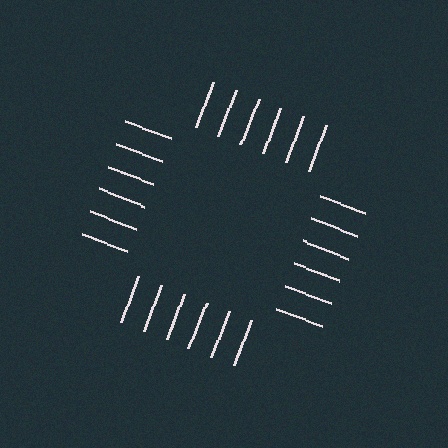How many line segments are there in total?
24 — 6 along each of the 4 edges.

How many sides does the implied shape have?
4 sides — the line-ends trace a square.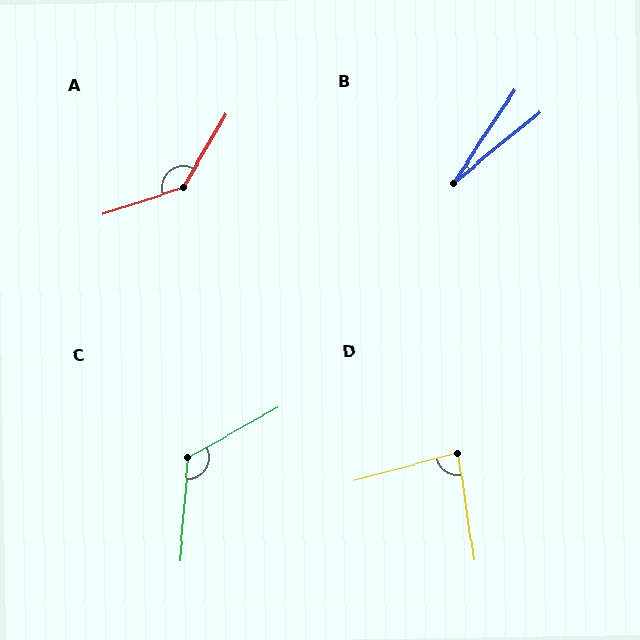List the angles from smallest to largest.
B (17°), D (83°), C (124°), A (138°).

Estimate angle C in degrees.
Approximately 124 degrees.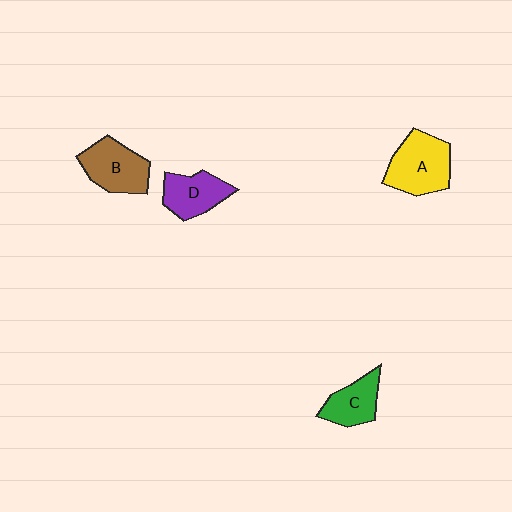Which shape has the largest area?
Shape A (yellow).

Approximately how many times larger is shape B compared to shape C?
Approximately 1.3 times.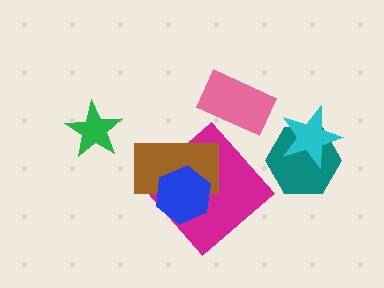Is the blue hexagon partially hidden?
No, no other shape covers it.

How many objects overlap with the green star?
0 objects overlap with the green star.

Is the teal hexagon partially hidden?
Yes, it is partially covered by another shape.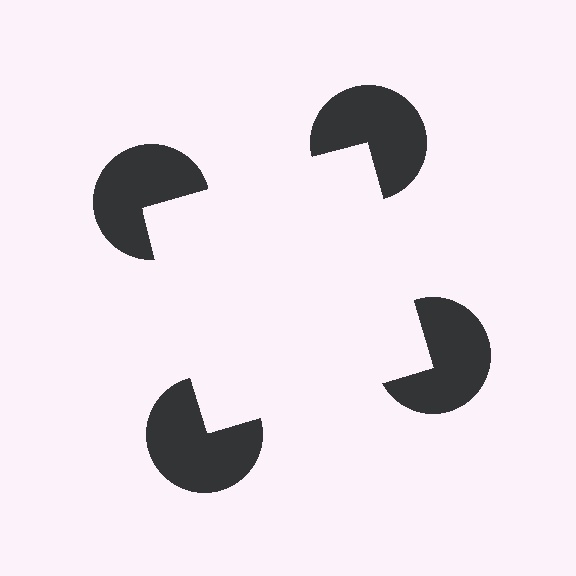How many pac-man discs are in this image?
There are 4 — one at each vertex of the illusory square.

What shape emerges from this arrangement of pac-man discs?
An illusory square — its edges are inferred from the aligned wedge cuts in the pac-man discs, not physically drawn.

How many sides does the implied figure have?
4 sides.